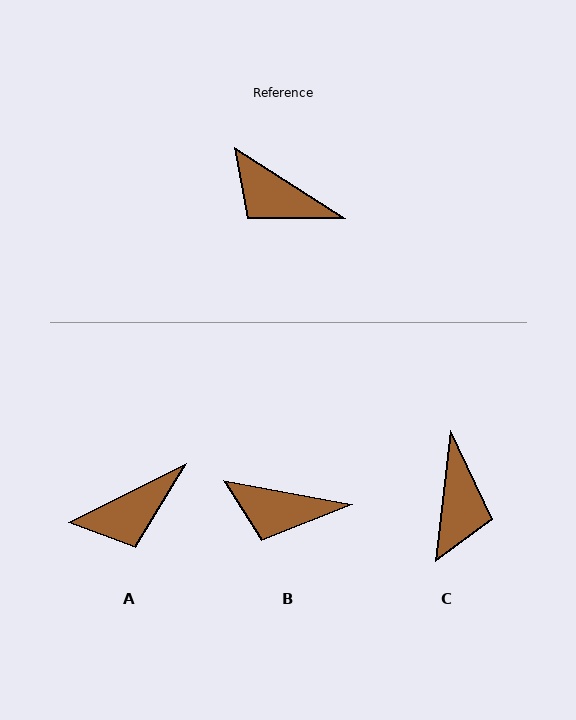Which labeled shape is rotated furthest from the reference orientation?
C, about 116 degrees away.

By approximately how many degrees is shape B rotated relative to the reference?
Approximately 22 degrees counter-clockwise.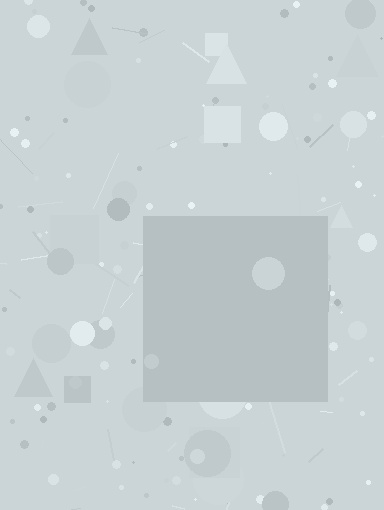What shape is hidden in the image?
A square is hidden in the image.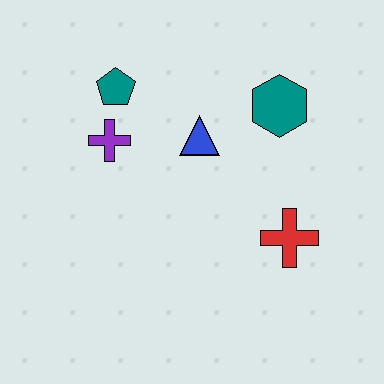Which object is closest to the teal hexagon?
The blue triangle is closest to the teal hexagon.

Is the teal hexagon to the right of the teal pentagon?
Yes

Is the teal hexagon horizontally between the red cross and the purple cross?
Yes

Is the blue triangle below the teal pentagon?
Yes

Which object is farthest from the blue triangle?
The red cross is farthest from the blue triangle.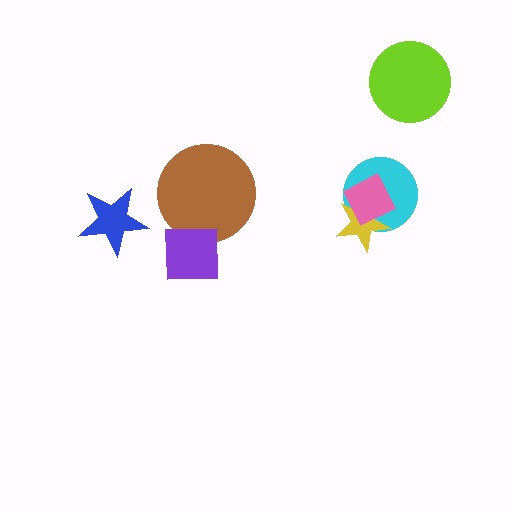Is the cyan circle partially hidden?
Yes, it is partially covered by another shape.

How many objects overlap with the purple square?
1 object overlaps with the purple square.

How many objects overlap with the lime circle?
0 objects overlap with the lime circle.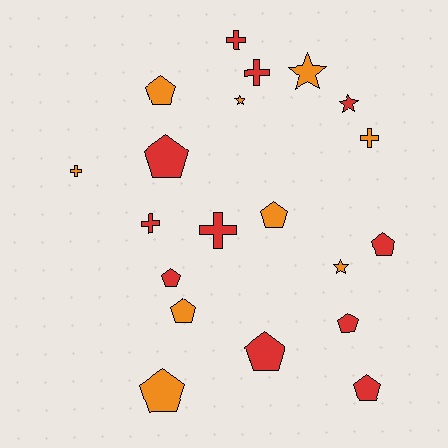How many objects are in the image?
There are 20 objects.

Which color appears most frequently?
Red, with 11 objects.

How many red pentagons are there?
There are 6 red pentagons.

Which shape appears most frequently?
Pentagon, with 10 objects.